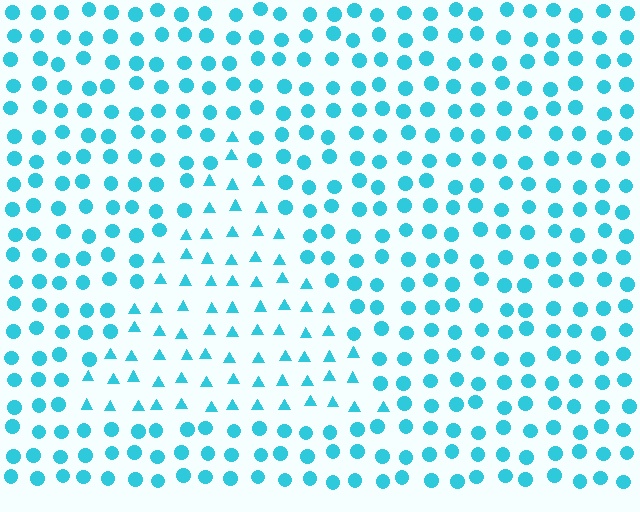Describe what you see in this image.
The image is filled with small cyan elements arranged in a uniform grid. A triangle-shaped region contains triangles, while the surrounding area contains circles. The boundary is defined purely by the change in element shape.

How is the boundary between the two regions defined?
The boundary is defined by a change in element shape: triangles inside vs. circles outside. All elements share the same color and spacing.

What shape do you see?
I see a triangle.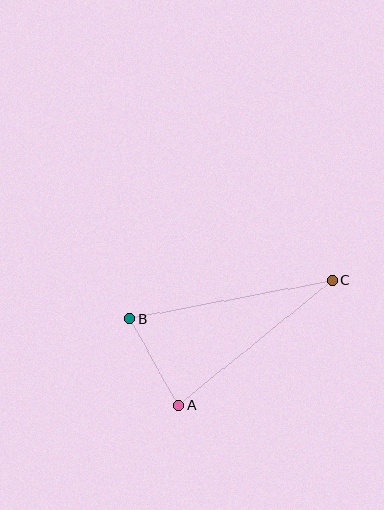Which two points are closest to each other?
Points A and B are closest to each other.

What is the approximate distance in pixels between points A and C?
The distance between A and C is approximately 198 pixels.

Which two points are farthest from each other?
Points B and C are farthest from each other.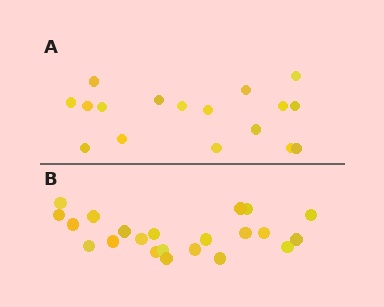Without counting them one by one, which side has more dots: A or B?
Region B (the bottom region) has more dots.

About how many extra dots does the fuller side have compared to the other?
Region B has about 5 more dots than region A.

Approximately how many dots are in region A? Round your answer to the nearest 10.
About 20 dots. (The exact count is 17, which rounds to 20.)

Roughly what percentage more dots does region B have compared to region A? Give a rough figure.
About 30% more.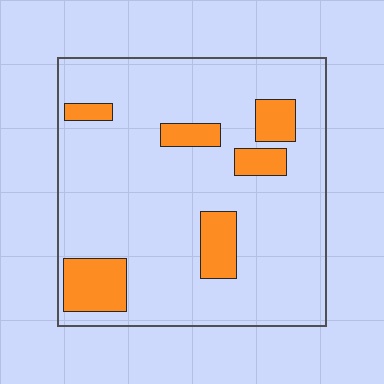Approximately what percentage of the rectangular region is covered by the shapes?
Approximately 15%.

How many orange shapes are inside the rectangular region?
6.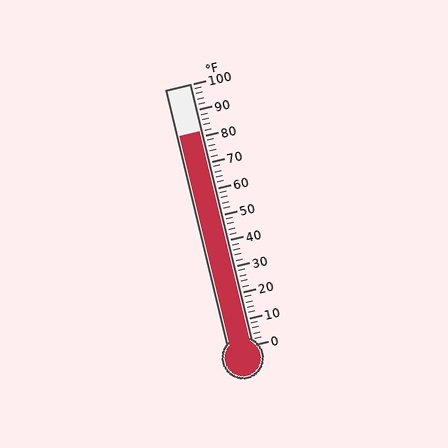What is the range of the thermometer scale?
The thermometer scale ranges from 0°F to 100°F.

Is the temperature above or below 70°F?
The temperature is above 70°F.